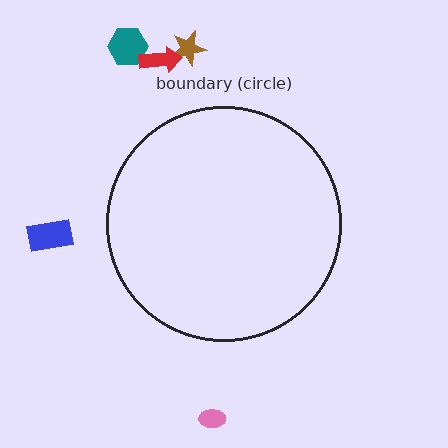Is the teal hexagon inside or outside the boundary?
Outside.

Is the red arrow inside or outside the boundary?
Outside.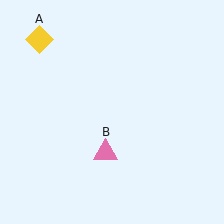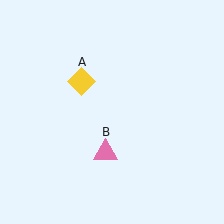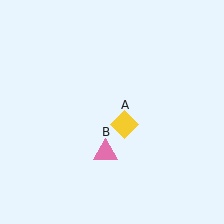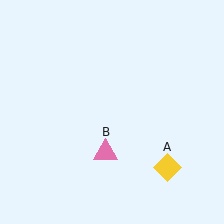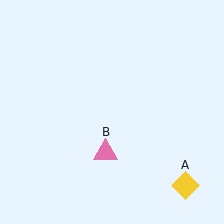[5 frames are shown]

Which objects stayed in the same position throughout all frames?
Pink triangle (object B) remained stationary.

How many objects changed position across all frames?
1 object changed position: yellow diamond (object A).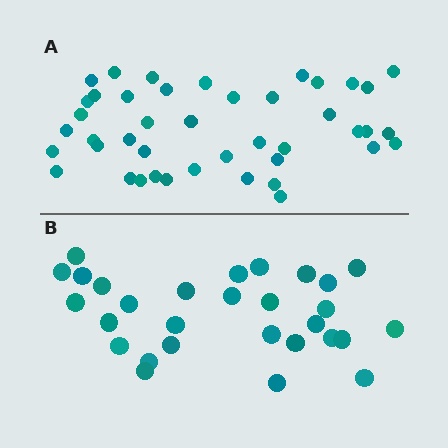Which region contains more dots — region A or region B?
Region A (the top region) has more dots.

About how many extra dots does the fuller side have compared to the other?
Region A has approximately 15 more dots than region B.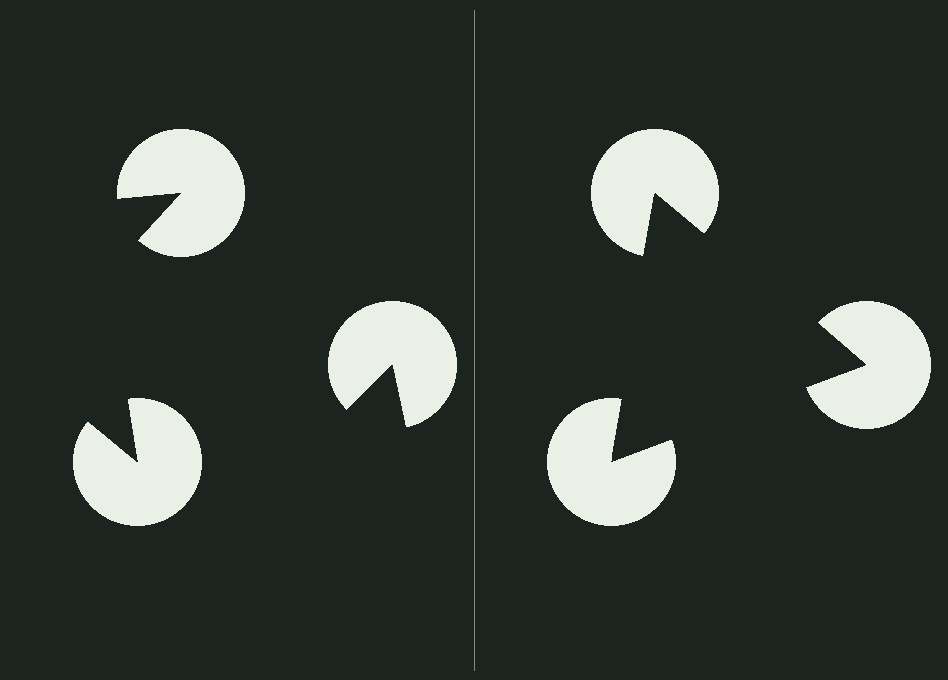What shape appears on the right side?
An illusory triangle.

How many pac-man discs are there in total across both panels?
6 — 3 on each side.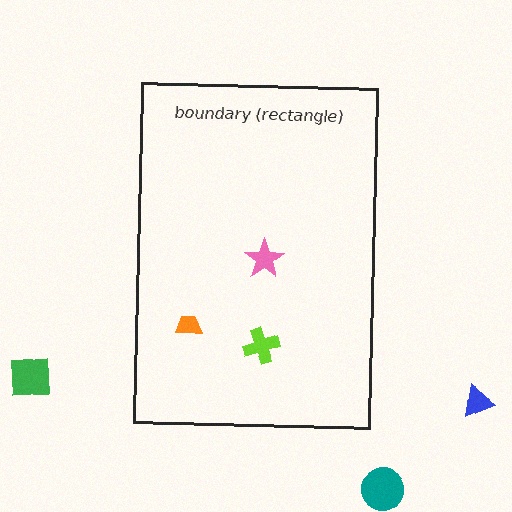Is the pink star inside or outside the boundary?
Inside.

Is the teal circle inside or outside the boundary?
Outside.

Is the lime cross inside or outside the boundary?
Inside.